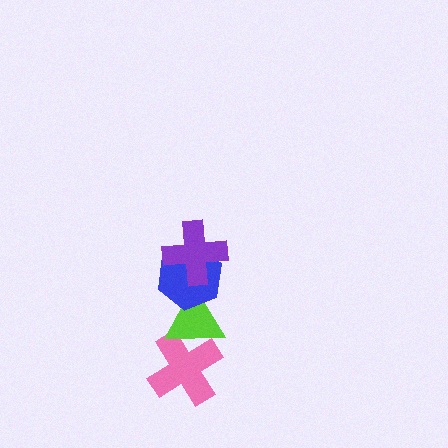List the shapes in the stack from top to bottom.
From top to bottom: the purple cross, the blue hexagon, the lime triangle, the pink cross.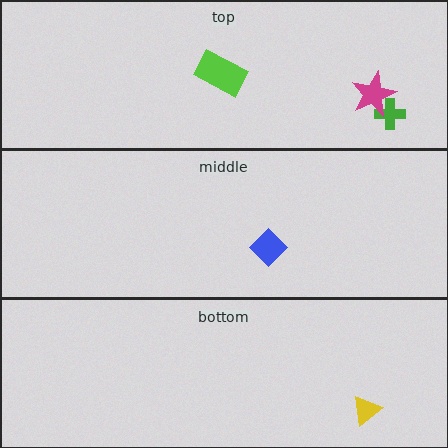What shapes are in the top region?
The green cross, the lime rectangle, the magenta star.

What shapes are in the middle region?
The blue diamond.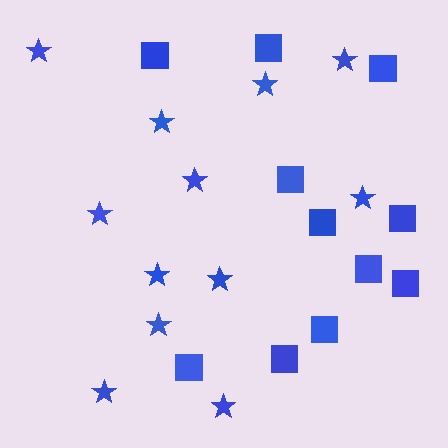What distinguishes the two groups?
There are 2 groups: one group of squares (11) and one group of stars (12).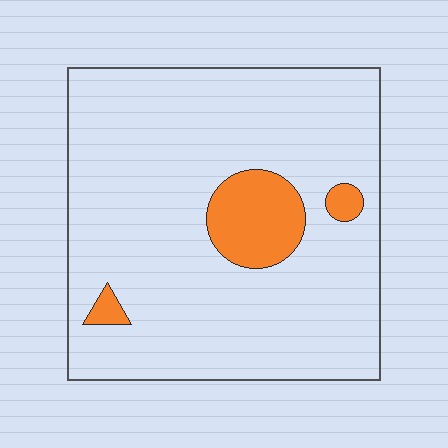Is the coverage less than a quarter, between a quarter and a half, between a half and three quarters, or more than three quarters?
Less than a quarter.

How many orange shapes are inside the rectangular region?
3.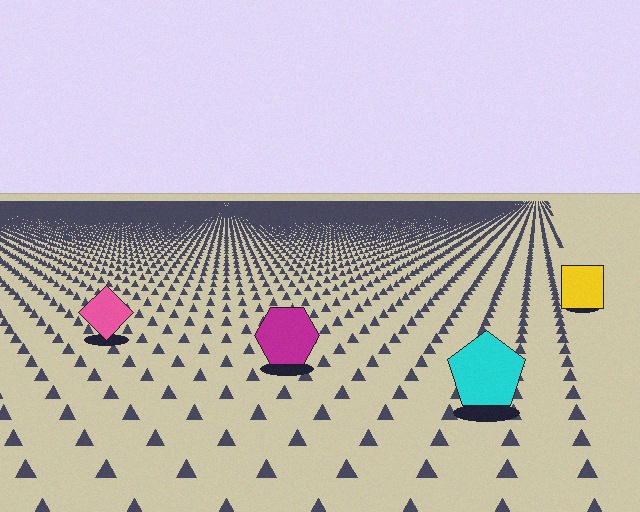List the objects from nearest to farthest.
From nearest to farthest: the cyan pentagon, the magenta hexagon, the pink diamond, the yellow square.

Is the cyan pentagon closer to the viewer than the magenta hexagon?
Yes. The cyan pentagon is closer — you can tell from the texture gradient: the ground texture is coarser near it.